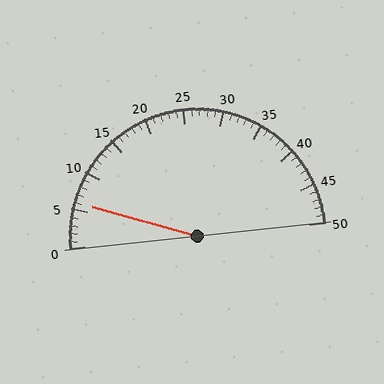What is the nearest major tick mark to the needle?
The nearest major tick mark is 5.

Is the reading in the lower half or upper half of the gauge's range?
The reading is in the lower half of the range (0 to 50).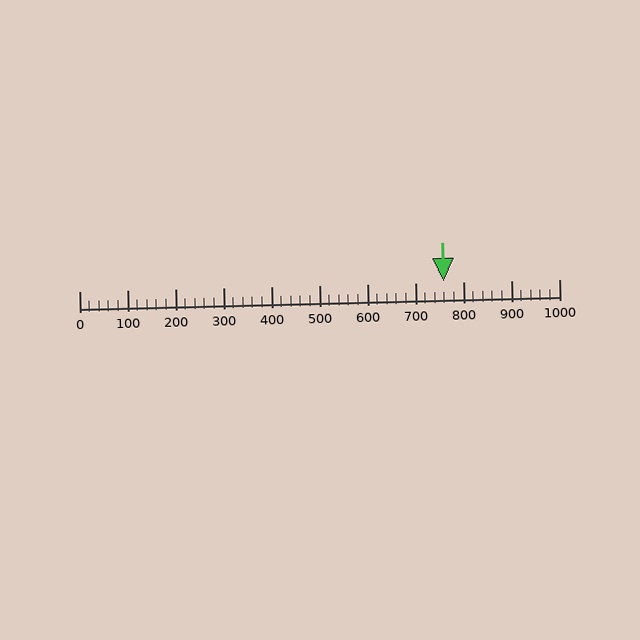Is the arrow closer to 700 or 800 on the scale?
The arrow is closer to 800.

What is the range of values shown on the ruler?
The ruler shows values from 0 to 1000.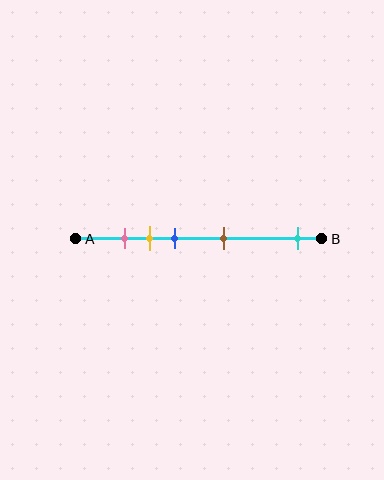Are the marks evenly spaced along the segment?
No, the marks are not evenly spaced.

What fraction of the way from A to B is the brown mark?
The brown mark is approximately 60% (0.6) of the way from A to B.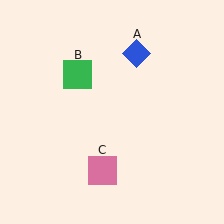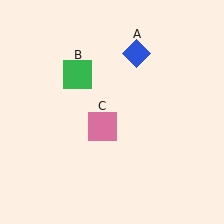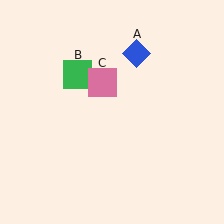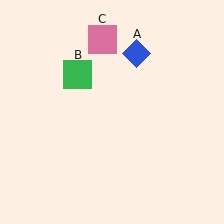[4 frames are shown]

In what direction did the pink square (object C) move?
The pink square (object C) moved up.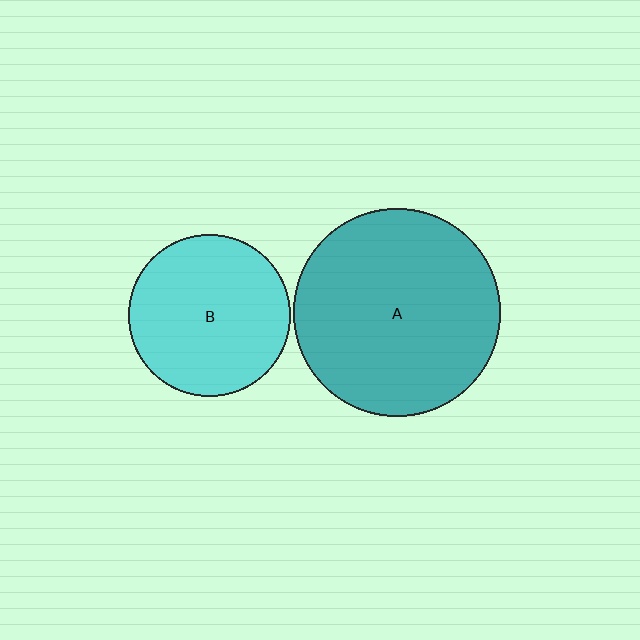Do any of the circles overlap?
No, none of the circles overlap.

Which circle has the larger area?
Circle A (teal).